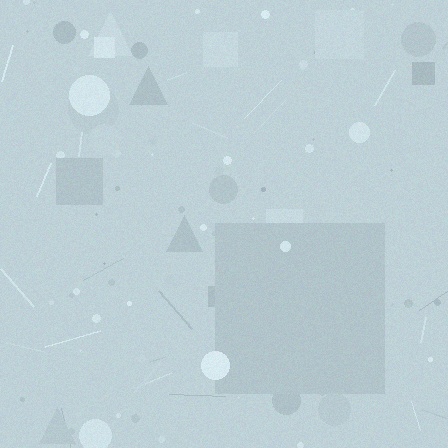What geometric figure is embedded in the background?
A square is embedded in the background.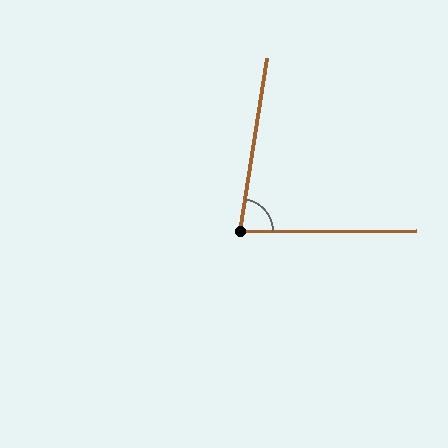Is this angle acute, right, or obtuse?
It is acute.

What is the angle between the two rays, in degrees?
Approximately 81 degrees.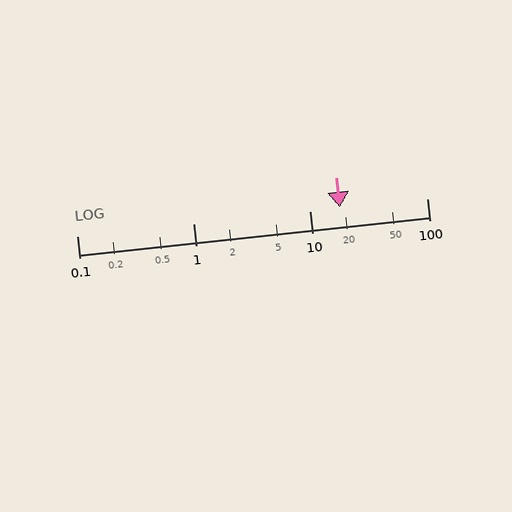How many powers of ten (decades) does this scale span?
The scale spans 3 decades, from 0.1 to 100.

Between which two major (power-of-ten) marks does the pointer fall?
The pointer is between 10 and 100.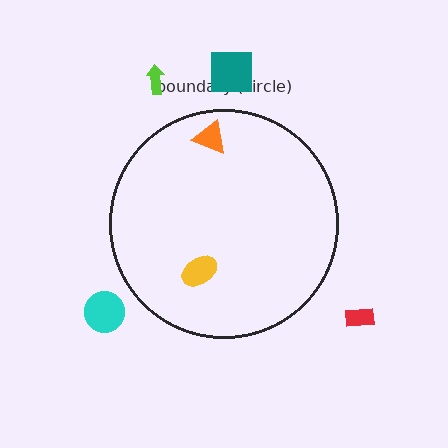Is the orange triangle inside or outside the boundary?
Inside.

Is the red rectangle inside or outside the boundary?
Outside.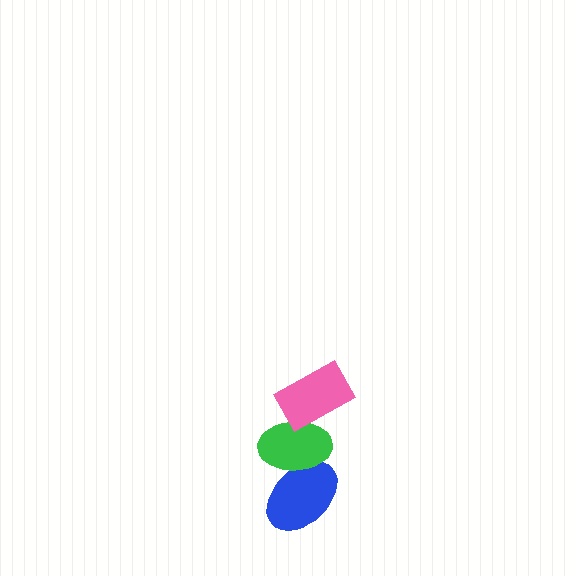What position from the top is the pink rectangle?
The pink rectangle is 1st from the top.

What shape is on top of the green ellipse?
The pink rectangle is on top of the green ellipse.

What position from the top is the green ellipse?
The green ellipse is 2nd from the top.